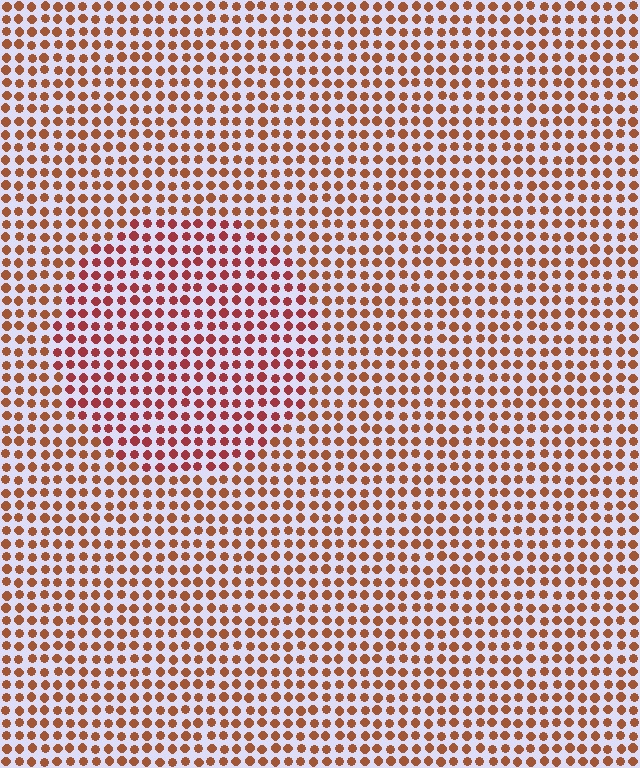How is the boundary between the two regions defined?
The boundary is defined purely by a slight shift in hue (about 24 degrees). Spacing, size, and orientation are identical on both sides.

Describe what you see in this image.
The image is filled with small brown elements in a uniform arrangement. A circle-shaped region is visible where the elements are tinted to a slightly different hue, forming a subtle color boundary.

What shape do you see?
I see a circle.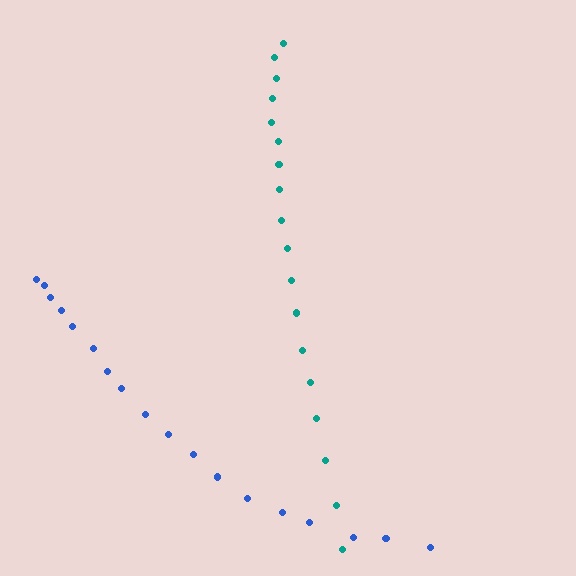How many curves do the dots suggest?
There are 2 distinct paths.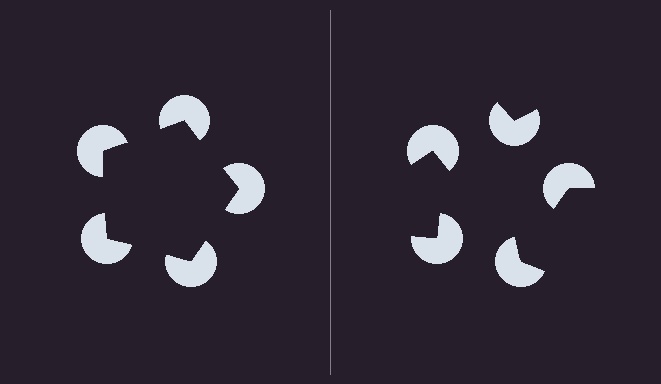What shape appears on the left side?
An illusory pentagon.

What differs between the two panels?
The pac-man discs are positioned identically on both sides; only the wedge orientations differ. On the left they align to a pentagon; on the right they are misaligned.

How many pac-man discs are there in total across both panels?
10 — 5 on each side.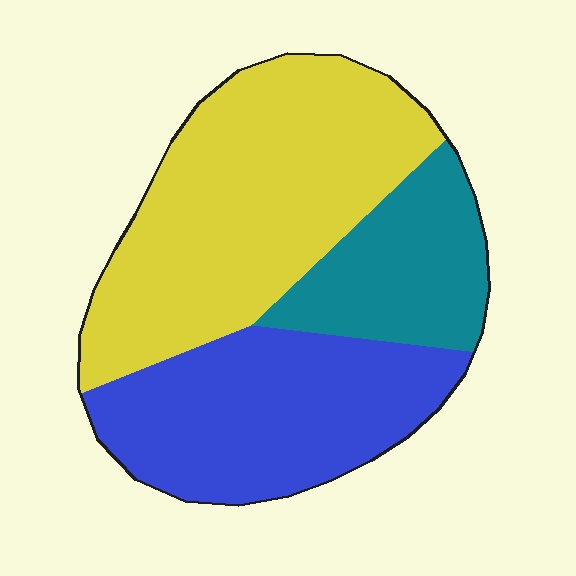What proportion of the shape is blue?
Blue covers roughly 35% of the shape.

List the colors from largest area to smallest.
From largest to smallest: yellow, blue, teal.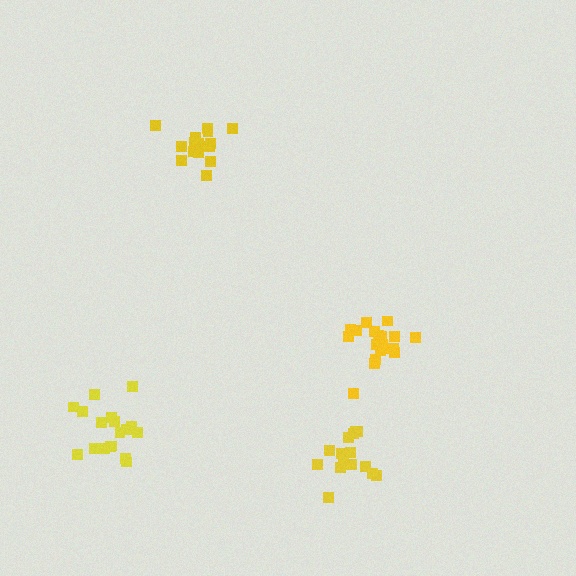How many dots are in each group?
Group 1: 20 dots, Group 2: 15 dots, Group 3: 15 dots, Group 4: 18 dots (68 total).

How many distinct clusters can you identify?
There are 4 distinct clusters.